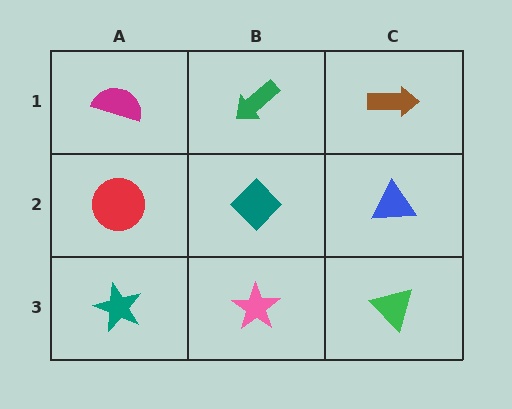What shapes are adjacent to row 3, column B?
A teal diamond (row 2, column B), a teal star (row 3, column A), a green triangle (row 3, column C).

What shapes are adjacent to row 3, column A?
A red circle (row 2, column A), a pink star (row 3, column B).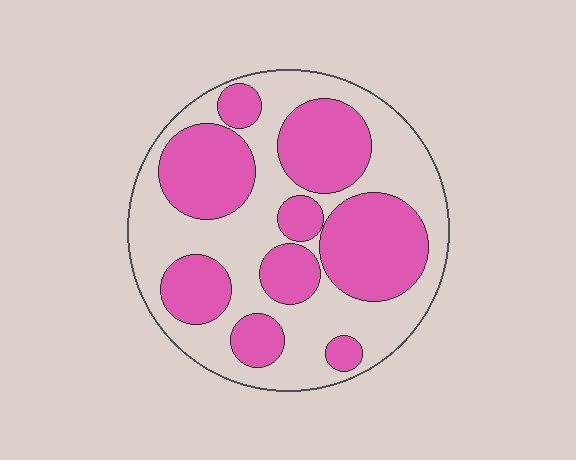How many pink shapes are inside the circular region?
9.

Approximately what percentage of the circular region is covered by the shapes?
Approximately 45%.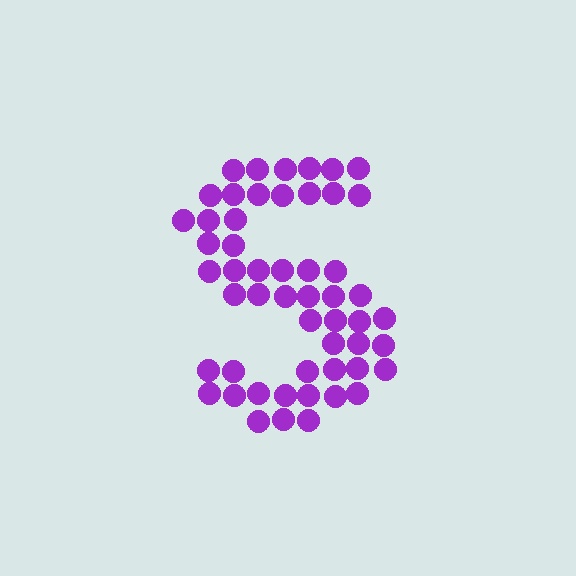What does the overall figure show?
The overall figure shows the letter S.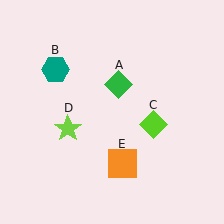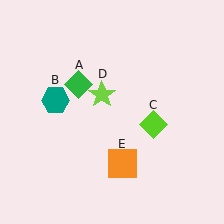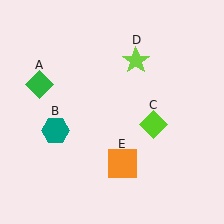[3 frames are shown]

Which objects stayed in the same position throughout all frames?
Lime diamond (object C) and orange square (object E) remained stationary.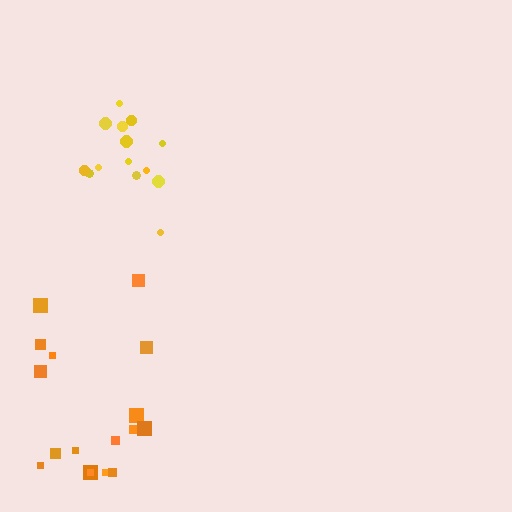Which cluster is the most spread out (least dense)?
Orange.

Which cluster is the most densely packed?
Yellow.